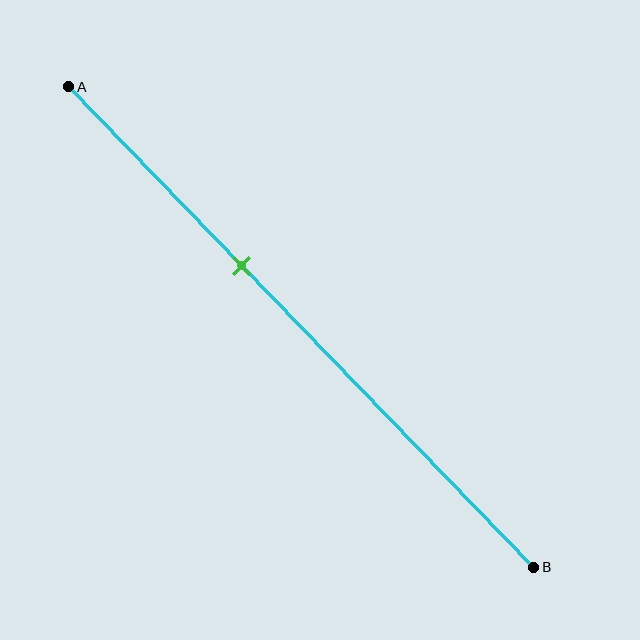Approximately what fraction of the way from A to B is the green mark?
The green mark is approximately 35% of the way from A to B.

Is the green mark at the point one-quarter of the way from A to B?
No, the mark is at about 35% from A, not at the 25% one-quarter point.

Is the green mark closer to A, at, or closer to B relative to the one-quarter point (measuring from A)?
The green mark is closer to point B than the one-quarter point of segment AB.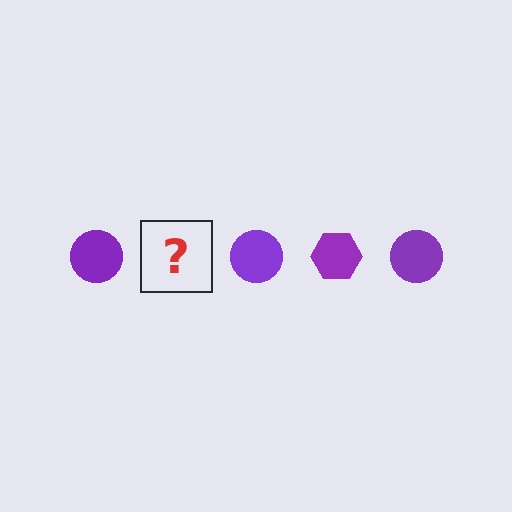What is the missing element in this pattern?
The missing element is a purple hexagon.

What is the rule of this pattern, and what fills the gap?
The rule is that the pattern cycles through circle, hexagon shapes in purple. The gap should be filled with a purple hexagon.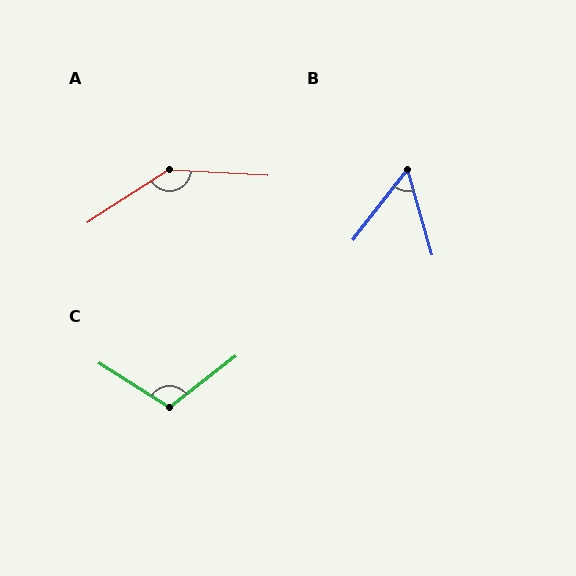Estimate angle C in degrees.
Approximately 110 degrees.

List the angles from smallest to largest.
B (54°), C (110°), A (144°).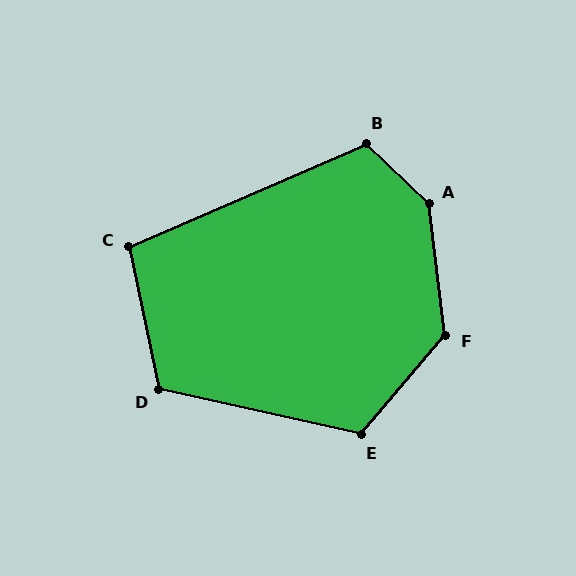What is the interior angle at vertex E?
Approximately 117 degrees (obtuse).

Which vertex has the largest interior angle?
A, at approximately 141 degrees.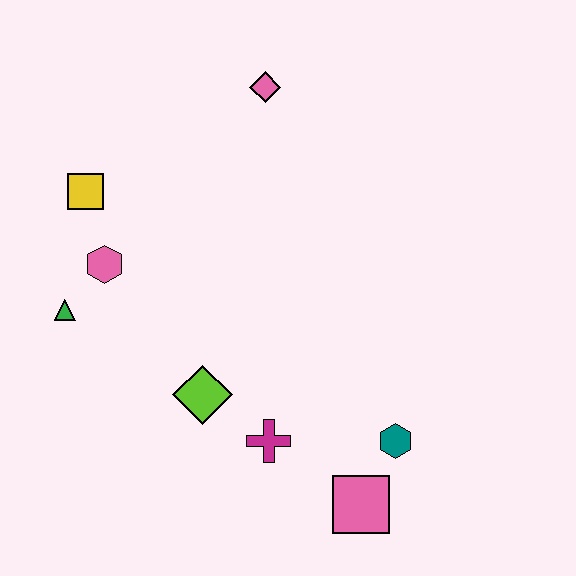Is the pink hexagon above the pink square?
Yes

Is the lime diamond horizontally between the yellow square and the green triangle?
No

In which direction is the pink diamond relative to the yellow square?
The pink diamond is to the right of the yellow square.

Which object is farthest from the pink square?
The pink diamond is farthest from the pink square.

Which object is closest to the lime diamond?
The magenta cross is closest to the lime diamond.